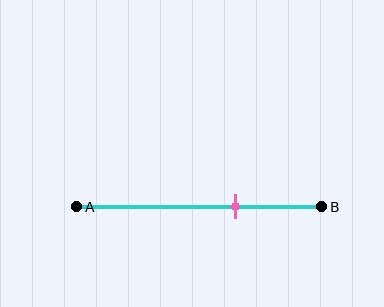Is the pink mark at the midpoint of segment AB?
No, the mark is at about 65% from A, not at the 50% midpoint.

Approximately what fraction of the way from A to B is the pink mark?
The pink mark is approximately 65% of the way from A to B.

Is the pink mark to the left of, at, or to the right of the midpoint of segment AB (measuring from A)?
The pink mark is to the right of the midpoint of segment AB.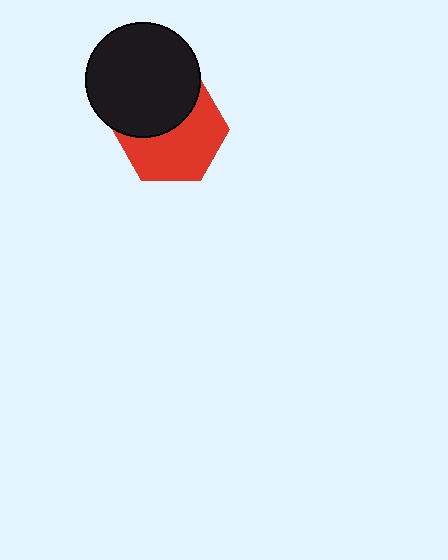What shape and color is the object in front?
The object in front is a black circle.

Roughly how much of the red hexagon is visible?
About half of it is visible (roughly 60%).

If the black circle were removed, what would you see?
You would see the complete red hexagon.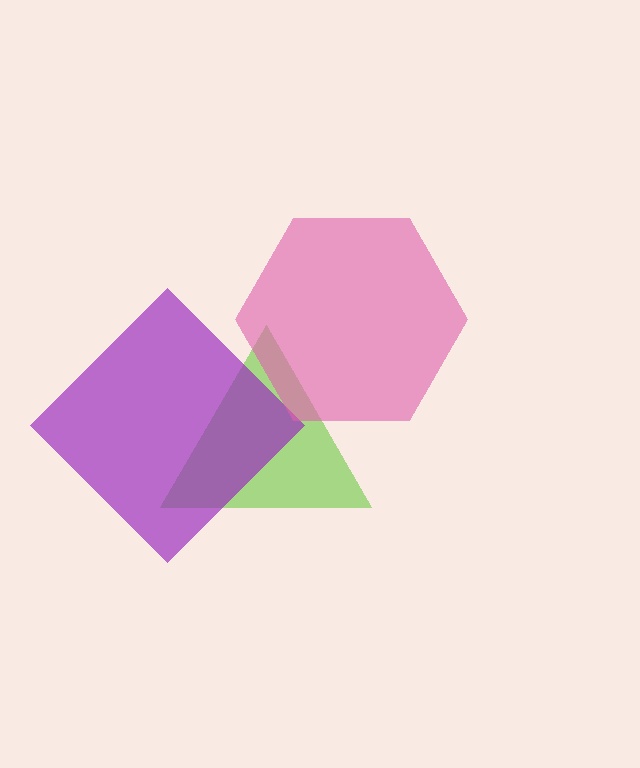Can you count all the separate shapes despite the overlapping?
Yes, there are 3 separate shapes.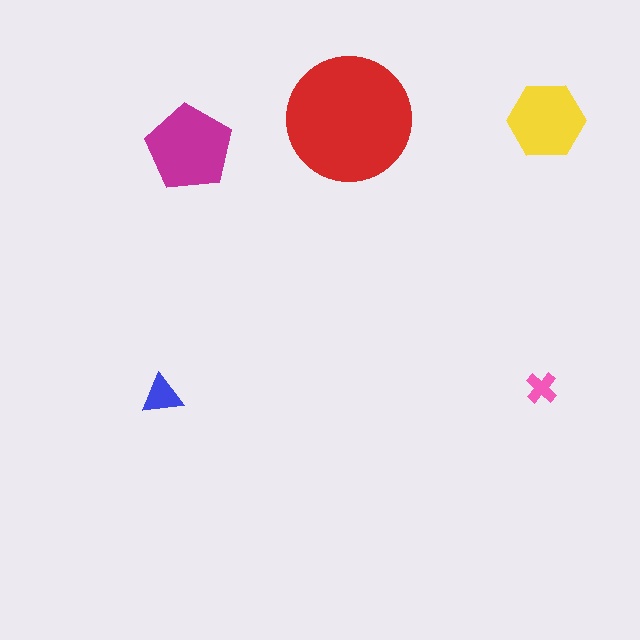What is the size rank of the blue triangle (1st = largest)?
4th.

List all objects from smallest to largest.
The pink cross, the blue triangle, the yellow hexagon, the magenta pentagon, the red circle.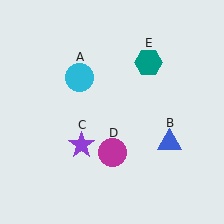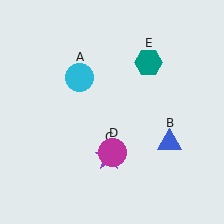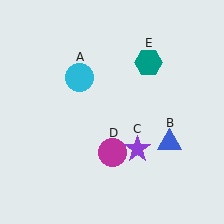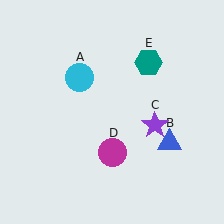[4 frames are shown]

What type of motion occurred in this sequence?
The purple star (object C) rotated counterclockwise around the center of the scene.